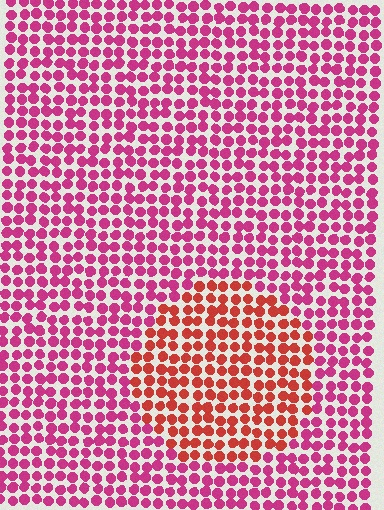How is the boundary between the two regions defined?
The boundary is defined purely by a slight shift in hue (about 35 degrees). Spacing, size, and orientation are identical on both sides.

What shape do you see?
I see a circle.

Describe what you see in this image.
The image is filled with small magenta elements in a uniform arrangement. A circle-shaped region is visible where the elements are tinted to a slightly different hue, forming a subtle color boundary.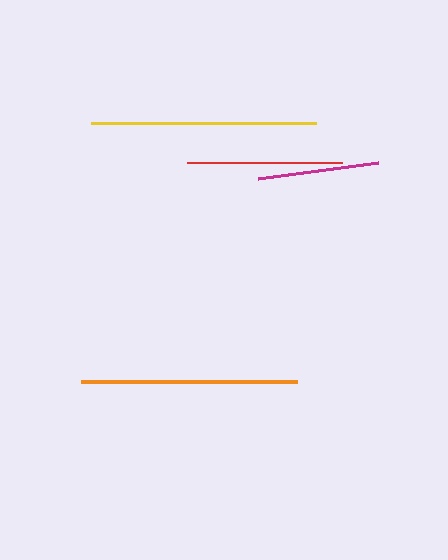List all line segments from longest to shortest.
From longest to shortest: yellow, orange, red, magenta.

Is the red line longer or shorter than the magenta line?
The red line is longer than the magenta line.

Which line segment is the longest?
The yellow line is the longest at approximately 224 pixels.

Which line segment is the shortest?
The magenta line is the shortest at approximately 121 pixels.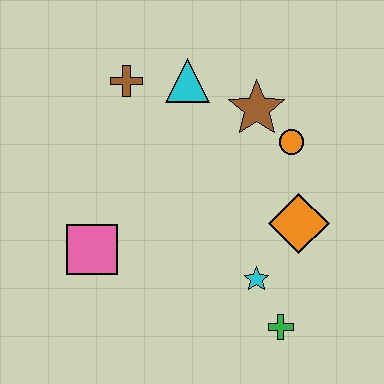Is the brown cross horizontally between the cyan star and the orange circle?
No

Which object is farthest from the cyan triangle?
The green cross is farthest from the cyan triangle.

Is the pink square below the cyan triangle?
Yes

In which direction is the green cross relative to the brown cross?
The green cross is below the brown cross.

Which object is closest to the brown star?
The orange circle is closest to the brown star.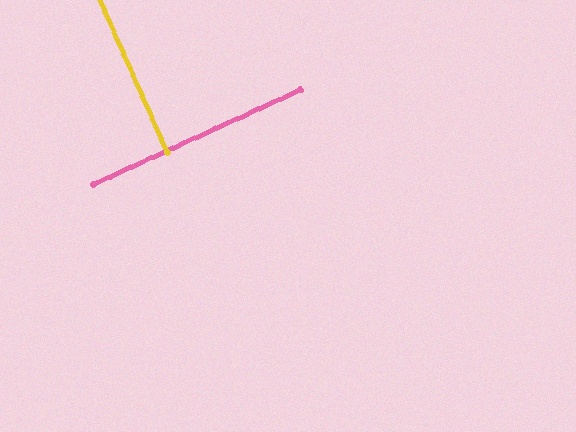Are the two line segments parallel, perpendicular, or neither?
Perpendicular — they meet at approximately 89°.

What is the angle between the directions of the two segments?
Approximately 89 degrees.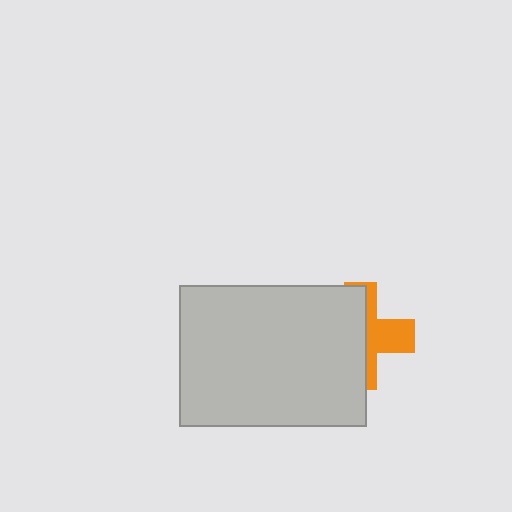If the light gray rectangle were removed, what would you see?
You would see the complete orange cross.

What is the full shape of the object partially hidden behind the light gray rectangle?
The partially hidden object is an orange cross.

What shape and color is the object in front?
The object in front is a light gray rectangle.